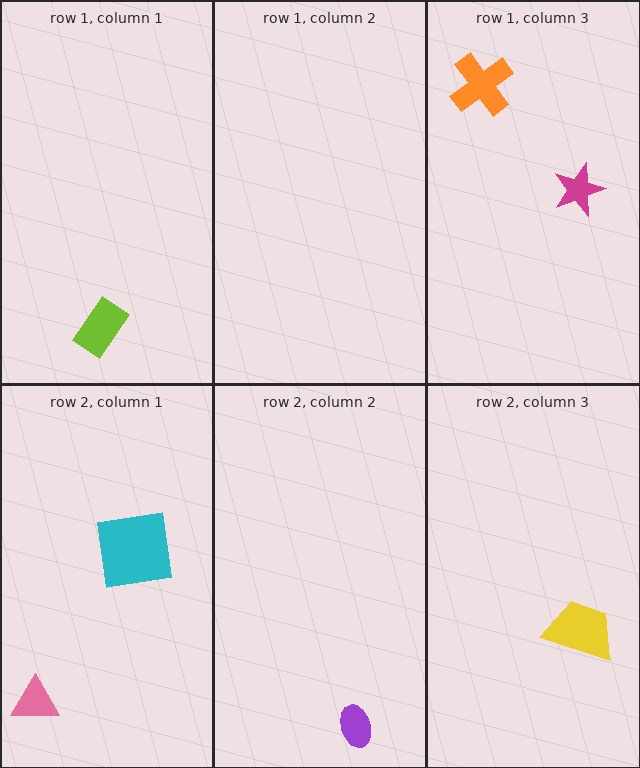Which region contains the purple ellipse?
The row 2, column 2 region.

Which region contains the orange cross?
The row 1, column 3 region.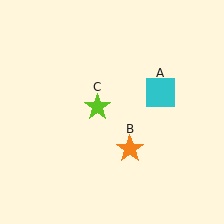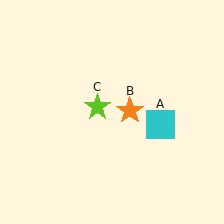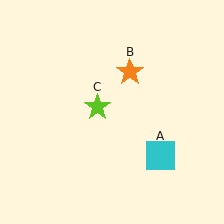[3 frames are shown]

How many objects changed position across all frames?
2 objects changed position: cyan square (object A), orange star (object B).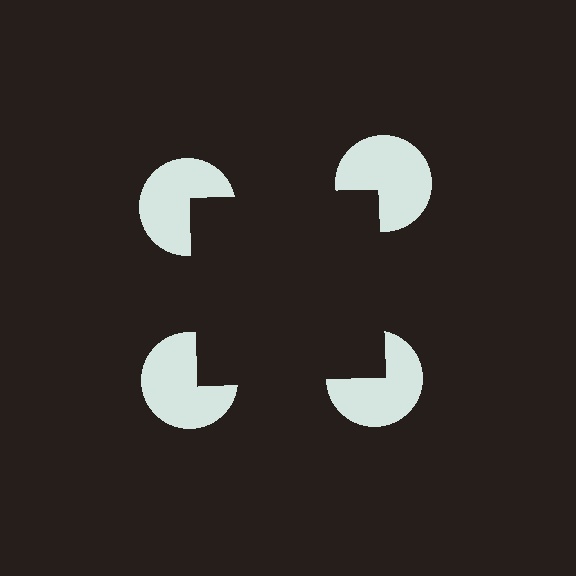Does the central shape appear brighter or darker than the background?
It typically appears slightly darker than the background, even though no actual brightness change is drawn.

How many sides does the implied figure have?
4 sides.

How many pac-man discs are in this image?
There are 4 — one at each vertex of the illusory square.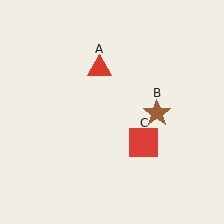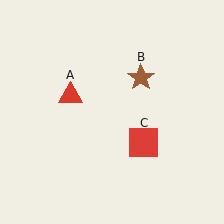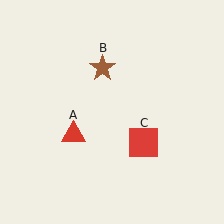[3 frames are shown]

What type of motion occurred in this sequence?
The red triangle (object A), brown star (object B) rotated counterclockwise around the center of the scene.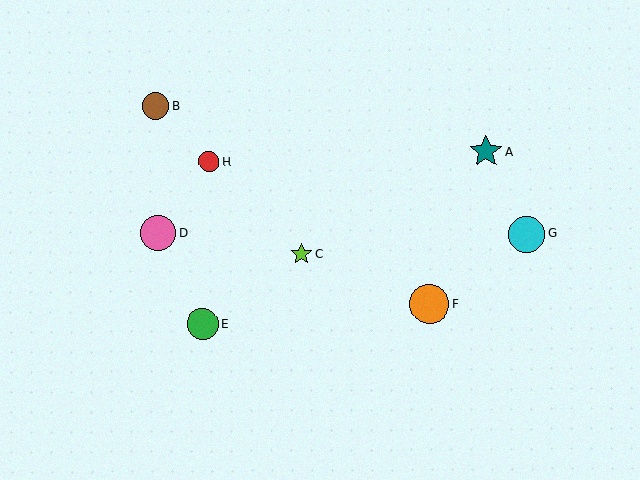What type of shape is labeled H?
Shape H is a red circle.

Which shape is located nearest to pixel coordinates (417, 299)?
The orange circle (labeled F) at (430, 304) is nearest to that location.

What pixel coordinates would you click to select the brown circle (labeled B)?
Click at (155, 106) to select the brown circle B.